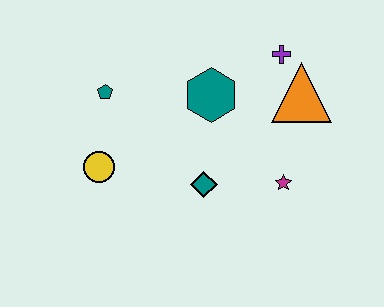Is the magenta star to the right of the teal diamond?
Yes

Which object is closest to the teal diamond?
The magenta star is closest to the teal diamond.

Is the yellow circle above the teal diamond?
Yes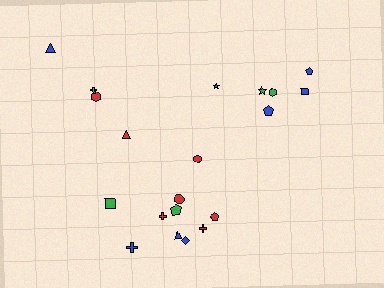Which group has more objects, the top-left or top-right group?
The top-right group.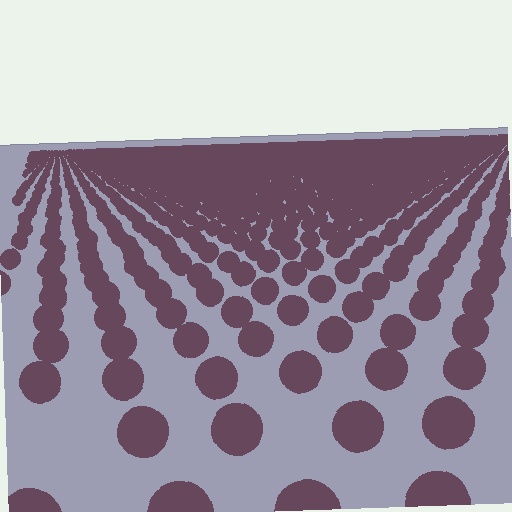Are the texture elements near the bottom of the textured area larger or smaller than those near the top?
Larger. Near the bottom, elements are closer to the viewer and appear at a bigger on-screen size.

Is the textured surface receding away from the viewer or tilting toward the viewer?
The surface is receding away from the viewer. Texture elements get smaller and denser toward the top.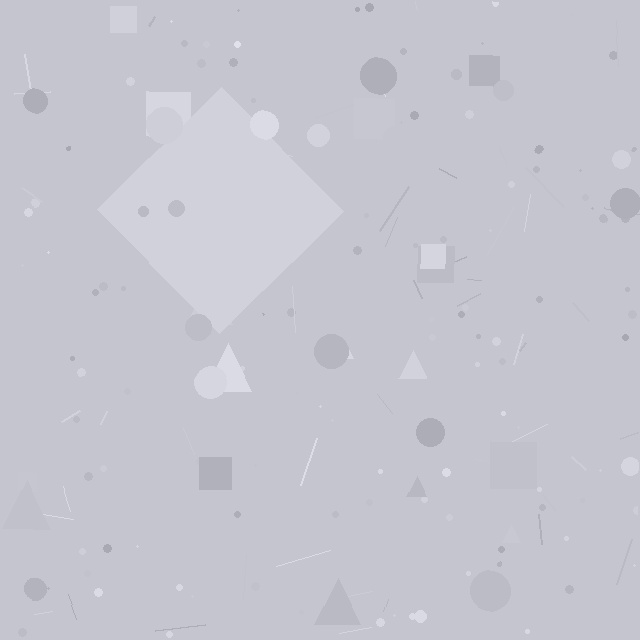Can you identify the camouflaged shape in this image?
The camouflaged shape is a diamond.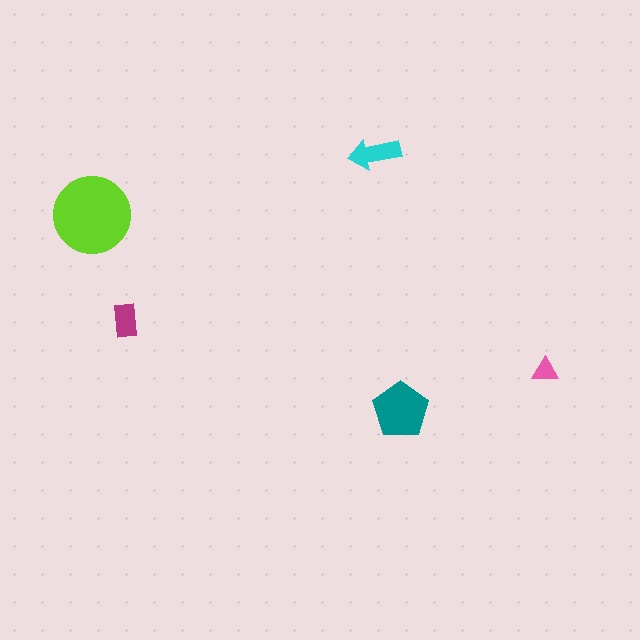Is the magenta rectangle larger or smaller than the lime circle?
Smaller.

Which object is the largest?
The lime circle.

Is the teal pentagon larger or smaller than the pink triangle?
Larger.